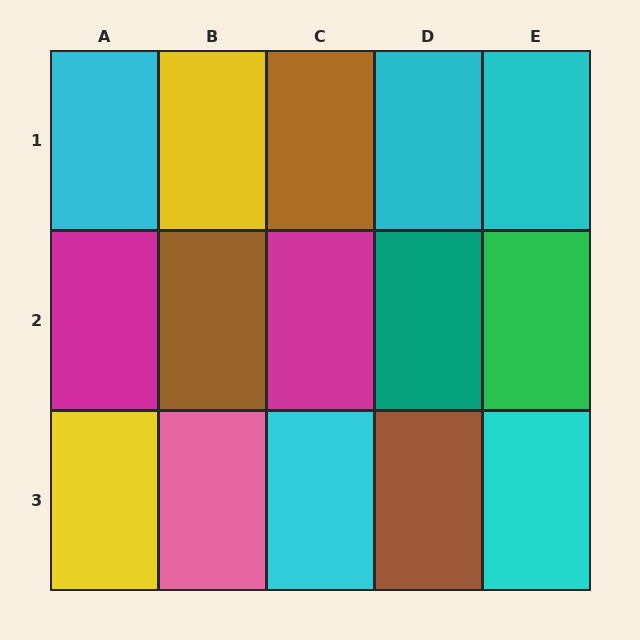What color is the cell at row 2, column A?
Magenta.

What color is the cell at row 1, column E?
Cyan.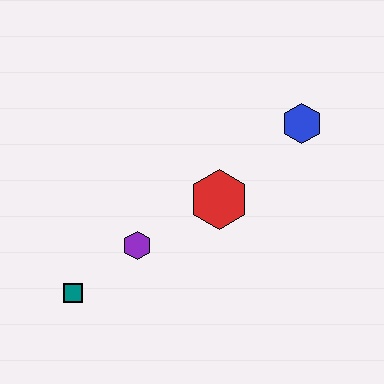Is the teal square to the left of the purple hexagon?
Yes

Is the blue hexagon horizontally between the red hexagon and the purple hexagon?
No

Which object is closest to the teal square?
The purple hexagon is closest to the teal square.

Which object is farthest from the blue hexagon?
The teal square is farthest from the blue hexagon.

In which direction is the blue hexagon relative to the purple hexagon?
The blue hexagon is to the right of the purple hexagon.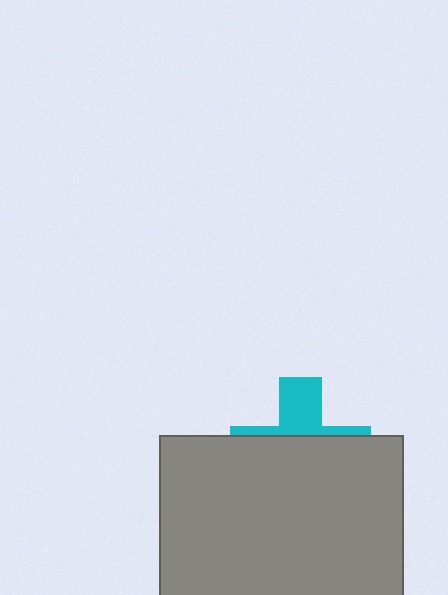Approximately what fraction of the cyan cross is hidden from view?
Roughly 67% of the cyan cross is hidden behind the gray rectangle.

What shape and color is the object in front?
The object in front is a gray rectangle.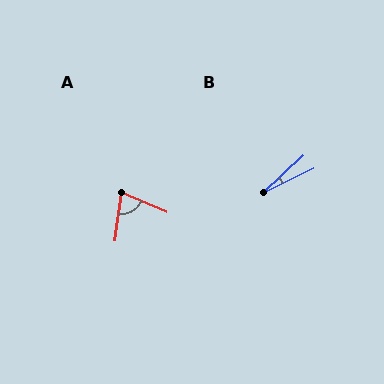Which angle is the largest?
A, at approximately 75 degrees.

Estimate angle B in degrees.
Approximately 17 degrees.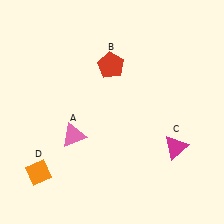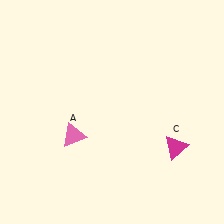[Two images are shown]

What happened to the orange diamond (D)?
The orange diamond (D) was removed in Image 2. It was in the bottom-left area of Image 1.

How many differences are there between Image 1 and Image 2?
There are 2 differences between the two images.